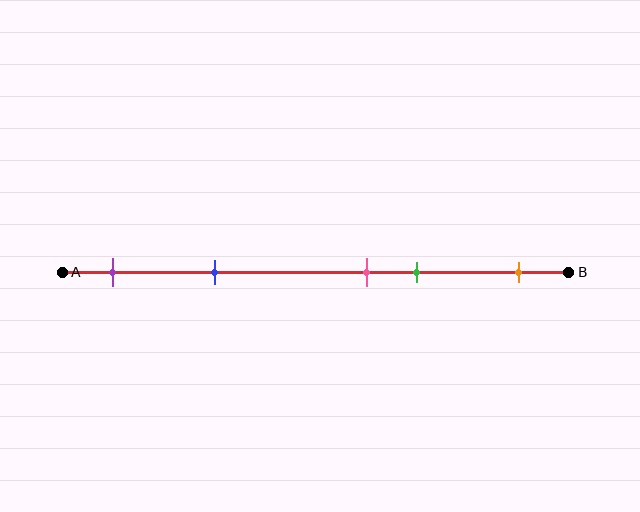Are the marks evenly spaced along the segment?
No, the marks are not evenly spaced.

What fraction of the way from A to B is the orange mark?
The orange mark is approximately 90% (0.9) of the way from A to B.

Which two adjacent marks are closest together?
The pink and green marks are the closest adjacent pair.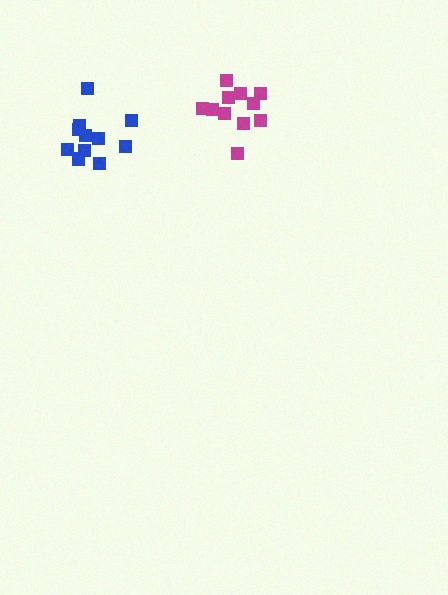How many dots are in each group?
Group 1: 11 dots, Group 2: 11 dots (22 total).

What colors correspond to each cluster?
The clusters are colored: magenta, blue.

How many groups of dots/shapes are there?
There are 2 groups.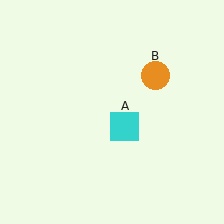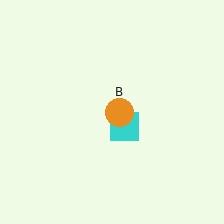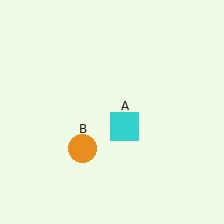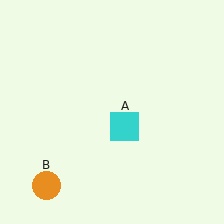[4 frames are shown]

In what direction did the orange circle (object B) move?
The orange circle (object B) moved down and to the left.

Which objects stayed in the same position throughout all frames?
Cyan square (object A) remained stationary.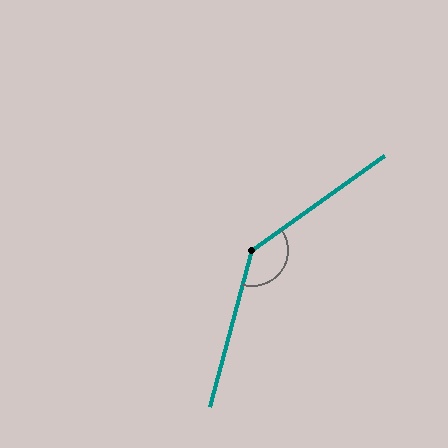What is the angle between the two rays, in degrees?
Approximately 141 degrees.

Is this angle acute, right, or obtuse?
It is obtuse.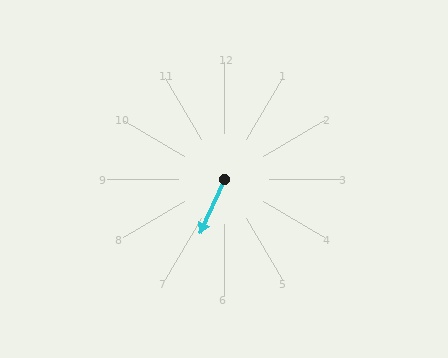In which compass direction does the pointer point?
Southwest.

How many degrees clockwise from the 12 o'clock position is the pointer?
Approximately 204 degrees.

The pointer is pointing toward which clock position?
Roughly 7 o'clock.